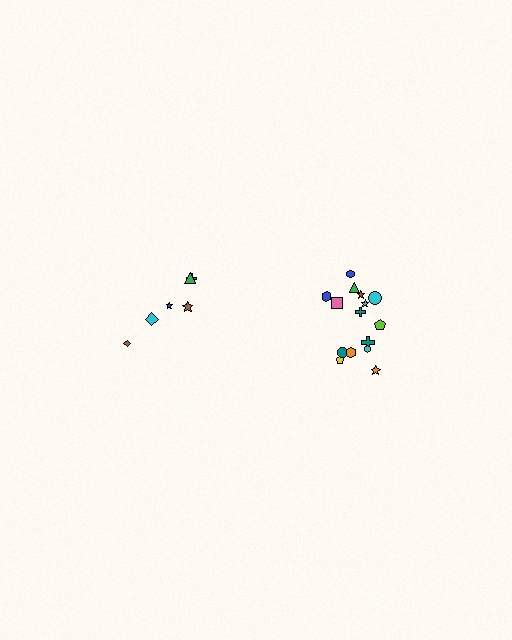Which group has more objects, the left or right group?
The right group.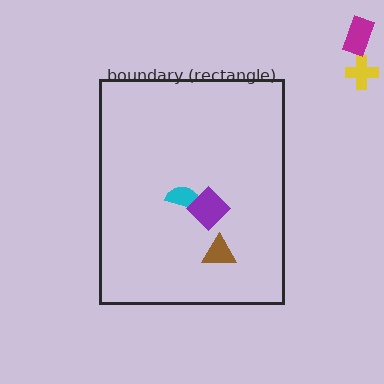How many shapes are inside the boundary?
3 inside, 2 outside.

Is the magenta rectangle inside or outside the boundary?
Outside.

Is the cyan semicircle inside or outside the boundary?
Inside.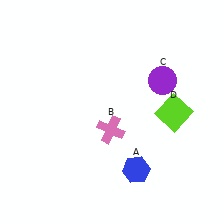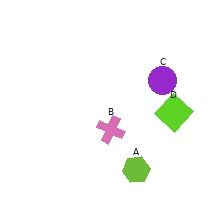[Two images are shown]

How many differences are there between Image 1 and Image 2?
There is 1 difference between the two images.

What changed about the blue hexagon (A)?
In Image 1, A is blue. In Image 2, it changed to lime.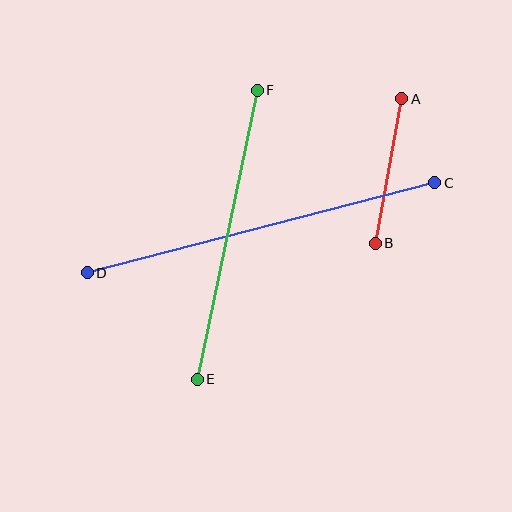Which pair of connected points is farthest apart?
Points C and D are farthest apart.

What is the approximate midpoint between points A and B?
The midpoint is at approximately (389, 171) pixels.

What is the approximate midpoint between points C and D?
The midpoint is at approximately (261, 228) pixels.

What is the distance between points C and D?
The distance is approximately 359 pixels.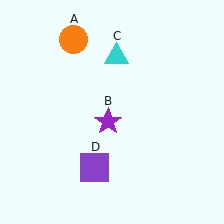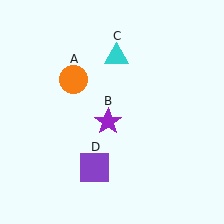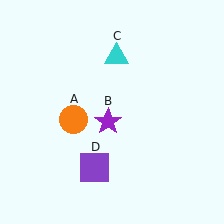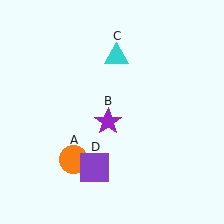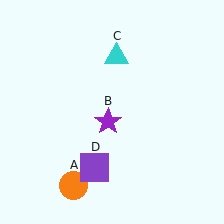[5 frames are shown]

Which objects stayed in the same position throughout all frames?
Purple star (object B) and cyan triangle (object C) and purple square (object D) remained stationary.